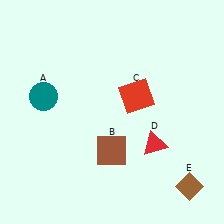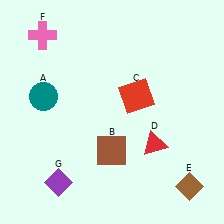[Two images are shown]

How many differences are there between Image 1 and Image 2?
There are 2 differences between the two images.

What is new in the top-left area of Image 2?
A pink cross (F) was added in the top-left area of Image 2.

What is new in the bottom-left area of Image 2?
A purple diamond (G) was added in the bottom-left area of Image 2.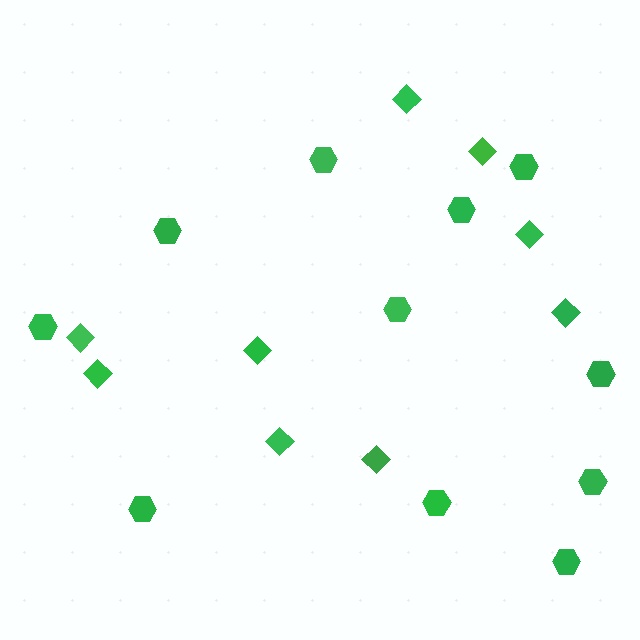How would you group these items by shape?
There are 2 groups: one group of diamonds (9) and one group of hexagons (11).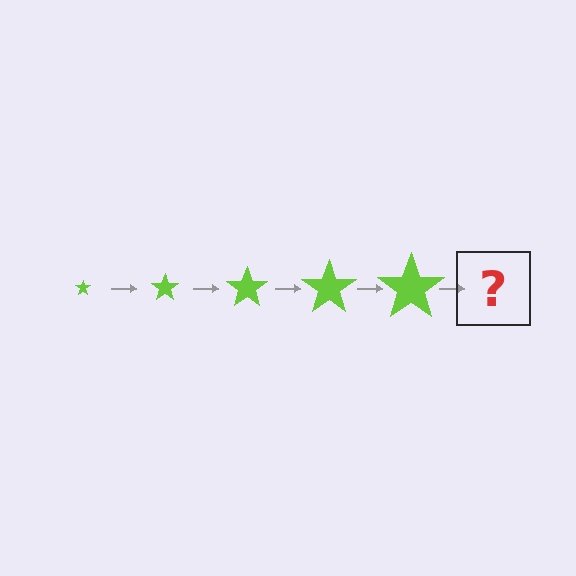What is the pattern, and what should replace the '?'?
The pattern is that the star gets progressively larger each step. The '?' should be a lime star, larger than the previous one.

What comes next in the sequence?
The next element should be a lime star, larger than the previous one.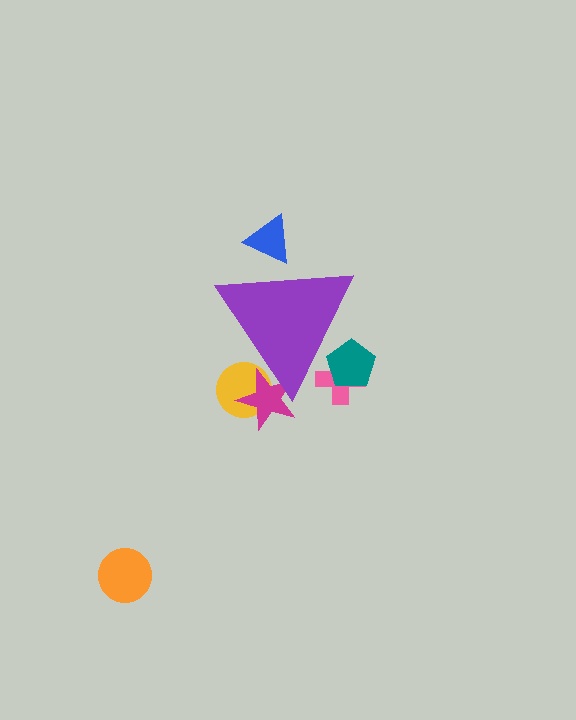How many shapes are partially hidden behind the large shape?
5 shapes are partially hidden.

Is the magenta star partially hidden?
Yes, the magenta star is partially hidden behind the purple triangle.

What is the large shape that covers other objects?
A purple triangle.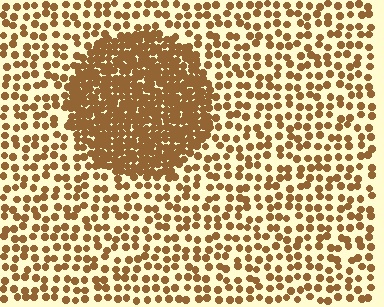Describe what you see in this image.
The image contains small brown elements arranged at two different densities. A circle-shaped region is visible where the elements are more densely packed than the surrounding area.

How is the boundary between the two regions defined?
The boundary is defined by a change in element density (approximately 2.6x ratio). All elements are the same color, size, and shape.